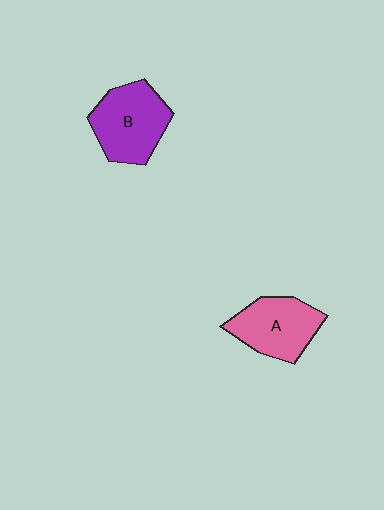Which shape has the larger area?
Shape B (purple).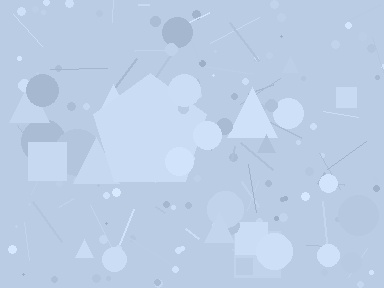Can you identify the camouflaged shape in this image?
The camouflaged shape is a pentagon.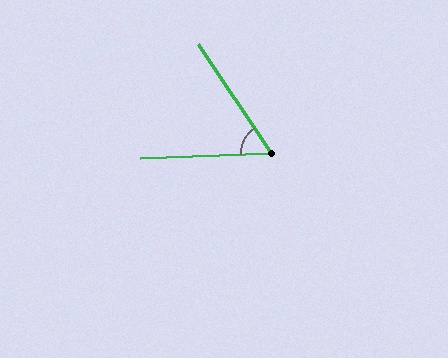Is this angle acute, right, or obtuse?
It is acute.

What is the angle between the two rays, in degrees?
Approximately 58 degrees.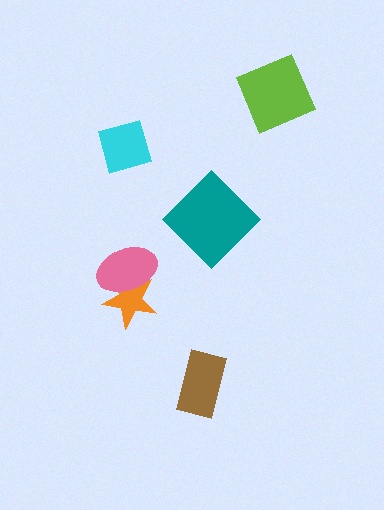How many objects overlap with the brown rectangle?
0 objects overlap with the brown rectangle.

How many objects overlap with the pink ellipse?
1 object overlaps with the pink ellipse.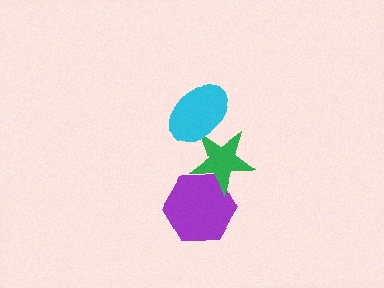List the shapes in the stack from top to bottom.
From top to bottom: the cyan ellipse, the green star, the purple hexagon.